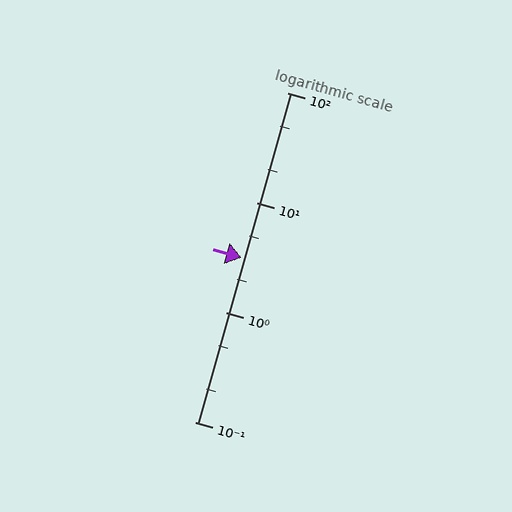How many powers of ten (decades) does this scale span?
The scale spans 3 decades, from 0.1 to 100.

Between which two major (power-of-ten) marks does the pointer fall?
The pointer is between 1 and 10.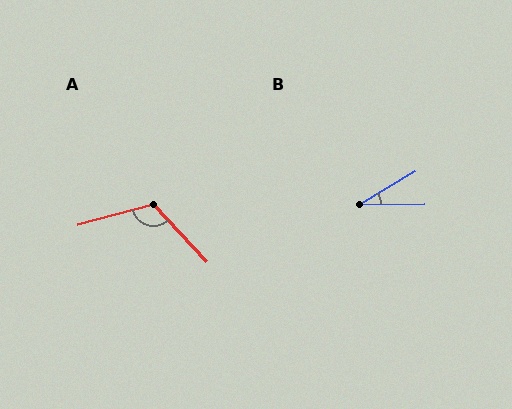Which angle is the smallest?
B, at approximately 30 degrees.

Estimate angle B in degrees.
Approximately 30 degrees.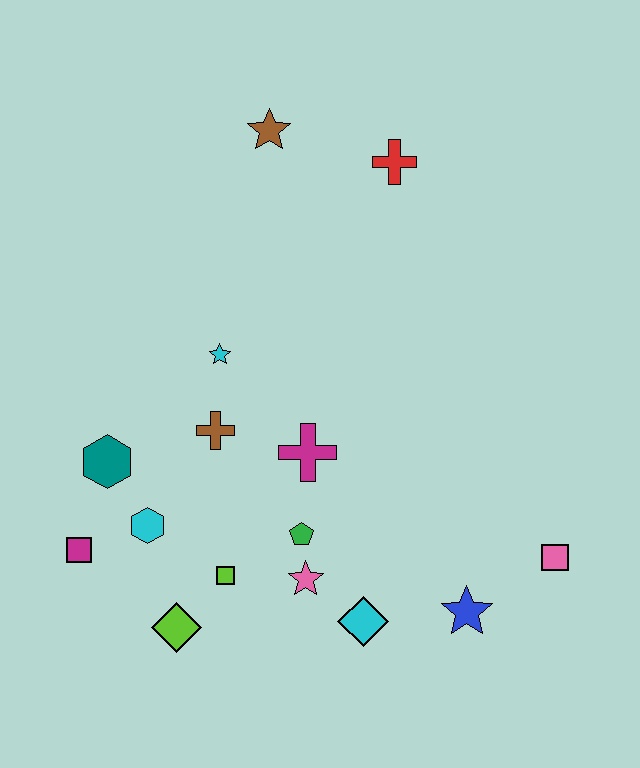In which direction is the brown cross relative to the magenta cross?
The brown cross is to the left of the magenta cross.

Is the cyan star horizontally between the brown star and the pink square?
No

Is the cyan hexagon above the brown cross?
No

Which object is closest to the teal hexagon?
The cyan hexagon is closest to the teal hexagon.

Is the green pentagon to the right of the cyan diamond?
No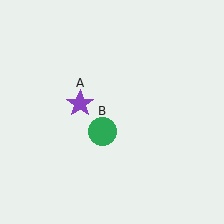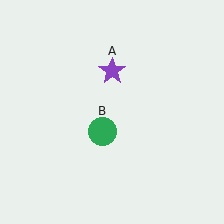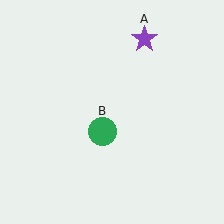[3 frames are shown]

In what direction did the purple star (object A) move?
The purple star (object A) moved up and to the right.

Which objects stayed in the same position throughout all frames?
Green circle (object B) remained stationary.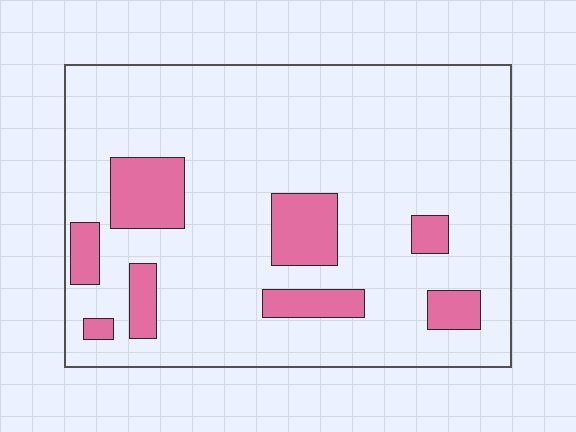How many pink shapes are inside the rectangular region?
8.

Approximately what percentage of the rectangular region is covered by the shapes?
Approximately 15%.